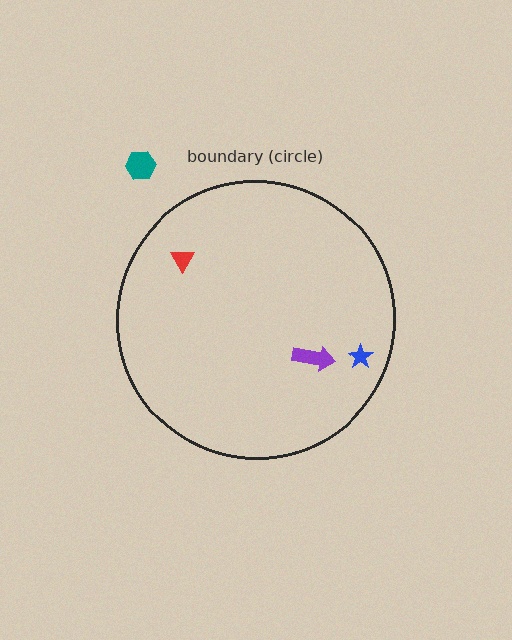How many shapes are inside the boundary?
3 inside, 1 outside.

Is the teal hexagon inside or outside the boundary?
Outside.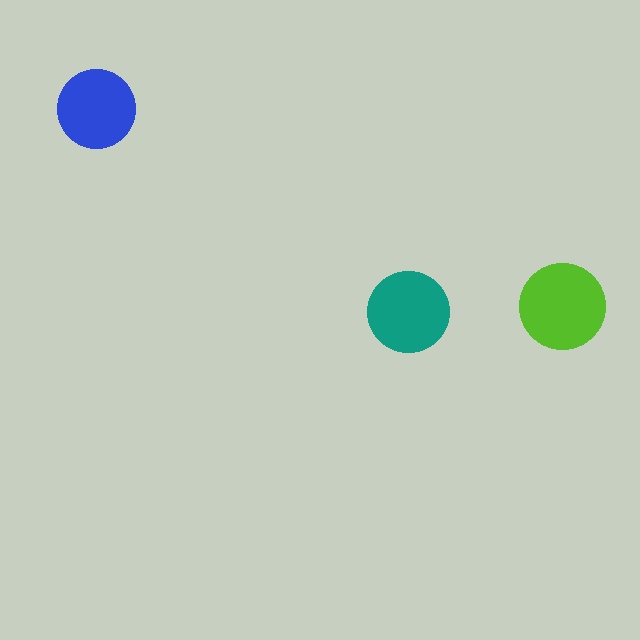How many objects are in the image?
There are 3 objects in the image.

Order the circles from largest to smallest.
the lime one, the teal one, the blue one.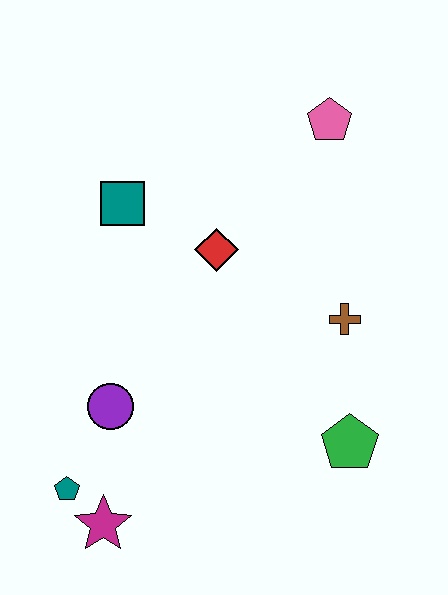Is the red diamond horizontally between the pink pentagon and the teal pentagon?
Yes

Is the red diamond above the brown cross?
Yes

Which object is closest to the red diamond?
The teal square is closest to the red diamond.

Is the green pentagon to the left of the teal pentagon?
No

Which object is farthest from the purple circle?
The pink pentagon is farthest from the purple circle.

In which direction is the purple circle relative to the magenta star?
The purple circle is above the magenta star.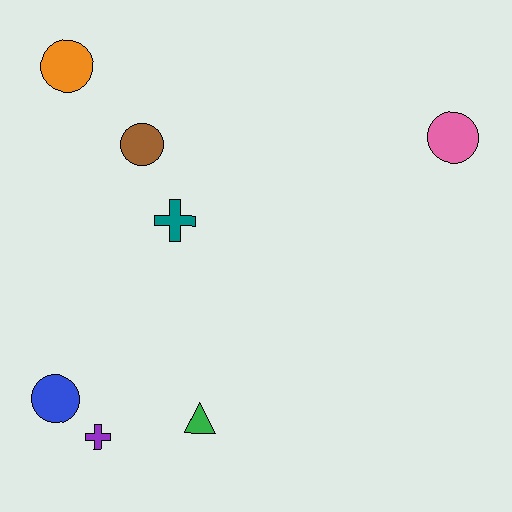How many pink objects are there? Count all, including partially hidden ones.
There is 1 pink object.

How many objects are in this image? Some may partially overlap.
There are 7 objects.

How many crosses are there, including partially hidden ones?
There are 2 crosses.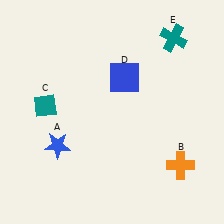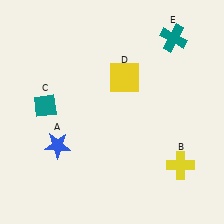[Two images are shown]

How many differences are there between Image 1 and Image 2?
There are 2 differences between the two images.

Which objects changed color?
B changed from orange to yellow. D changed from blue to yellow.